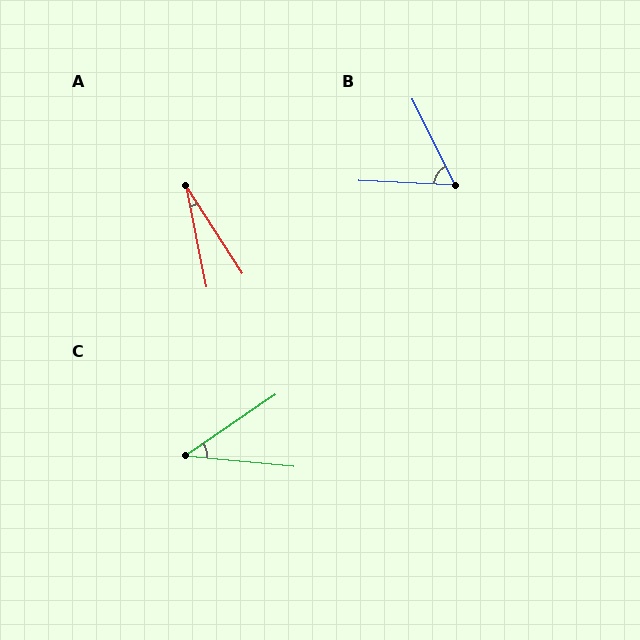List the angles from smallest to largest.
A (22°), C (40°), B (61°).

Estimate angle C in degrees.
Approximately 40 degrees.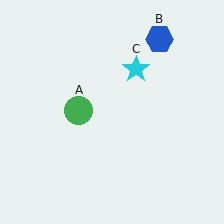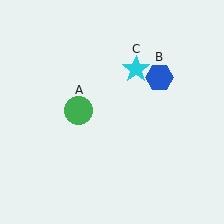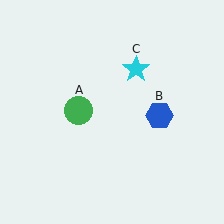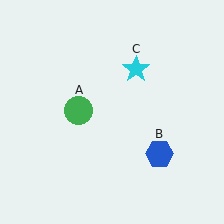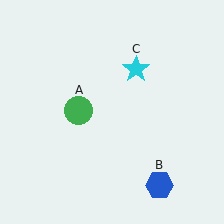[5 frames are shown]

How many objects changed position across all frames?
1 object changed position: blue hexagon (object B).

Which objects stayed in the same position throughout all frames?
Green circle (object A) and cyan star (object C) remained stationary.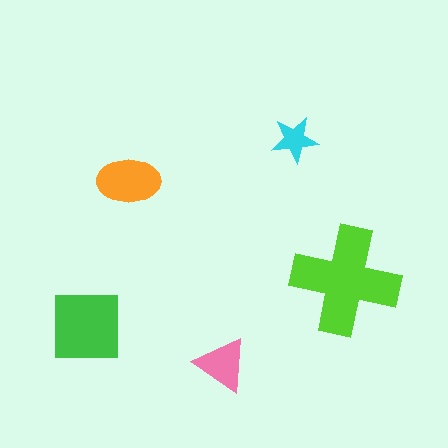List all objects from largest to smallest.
The lime cross, the green square, the orange ellipse, the pink triangle, the cyan star.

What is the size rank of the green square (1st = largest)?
2nd.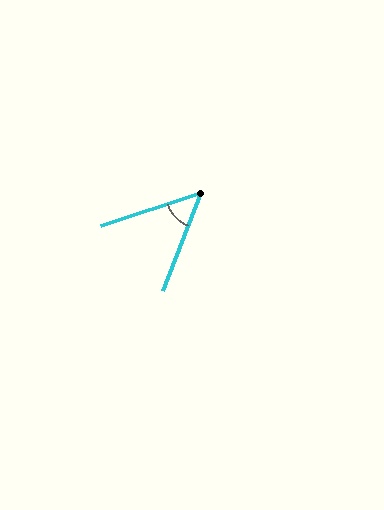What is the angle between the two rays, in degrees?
Approximately 51 degrees.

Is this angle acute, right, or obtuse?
It is acute.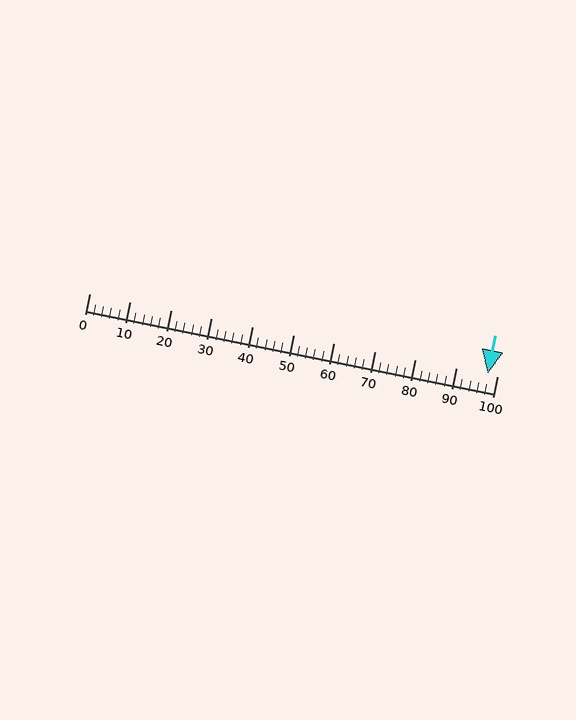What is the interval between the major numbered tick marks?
The major tick marks are spaced 10 units apart.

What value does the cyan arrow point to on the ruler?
The cyan arrow points to approximately 98.